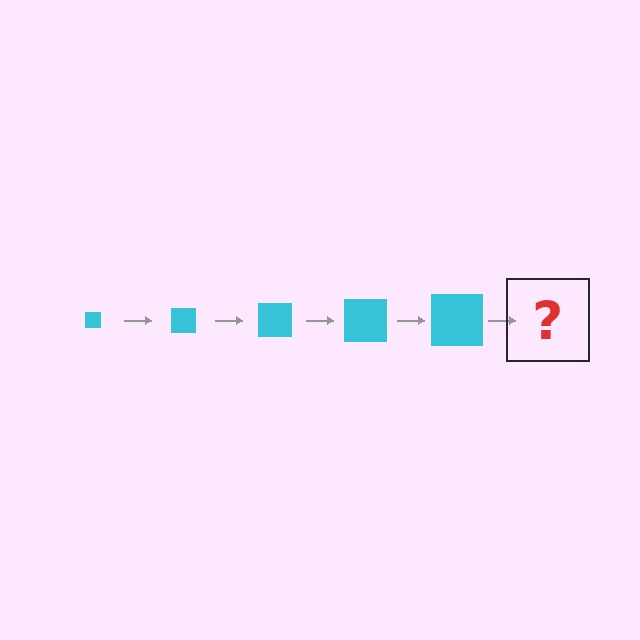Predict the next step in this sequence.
The next step is a cyan square, larger than the previous one.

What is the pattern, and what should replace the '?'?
The pattern is that the square gets progressively larger each step. The '?' should be a cyan square, larger than the previous one.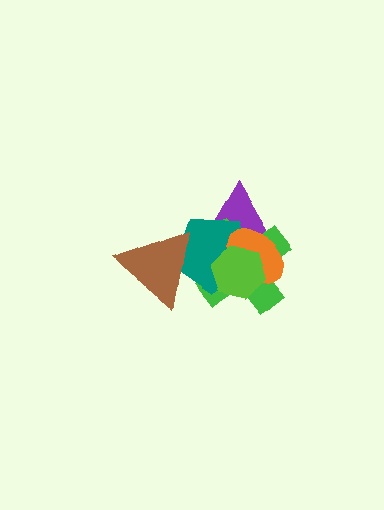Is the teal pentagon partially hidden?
Yes, it is partially covered by another shape.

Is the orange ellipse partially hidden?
Yes, it is partially covered by another shape.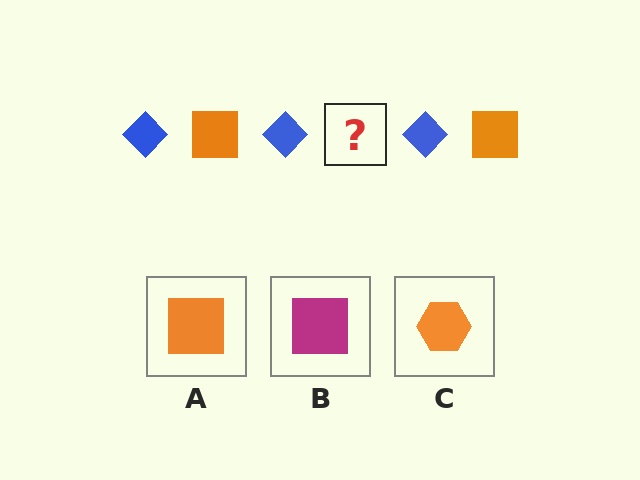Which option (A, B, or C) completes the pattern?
A.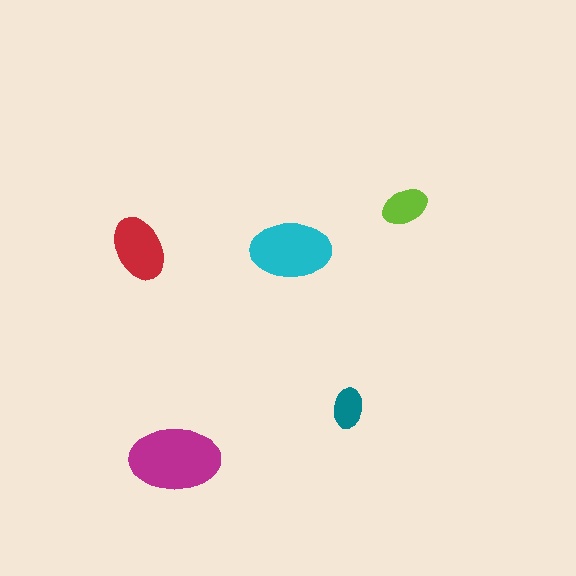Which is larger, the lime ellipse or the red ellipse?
The red one.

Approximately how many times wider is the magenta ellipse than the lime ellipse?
About 2 times wider.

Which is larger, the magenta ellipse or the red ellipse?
The magenta one.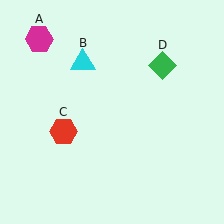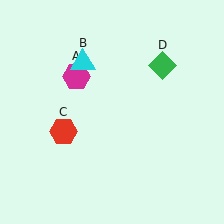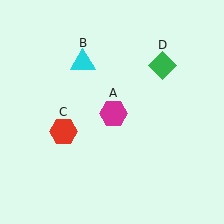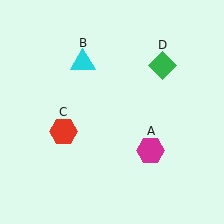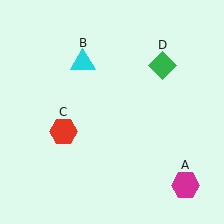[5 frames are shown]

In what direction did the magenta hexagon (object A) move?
The magenta hexagon (object A) moved down and to the right.